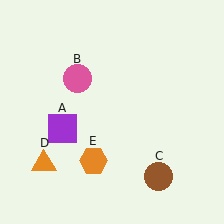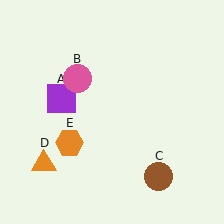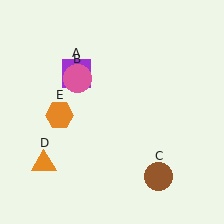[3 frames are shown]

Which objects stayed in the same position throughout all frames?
Pink circle (object B) and brown circle (object C) and orange triangle (object D) remained stationary.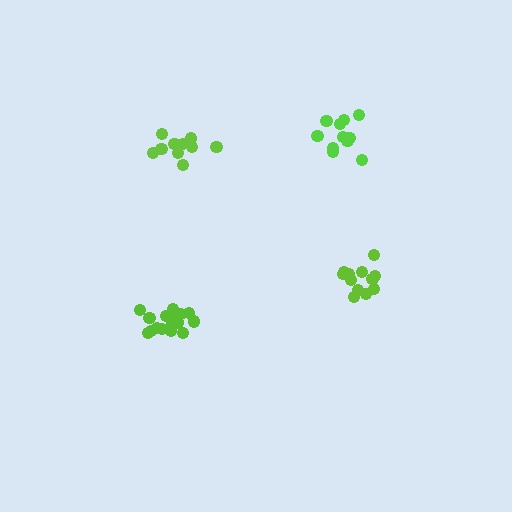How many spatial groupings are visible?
There are 4 spatial groupings.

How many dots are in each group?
Group 1: 10 dots, Group 2: 12 dots, Group 3: 16 dots, Group 4: 11 dots (49 total).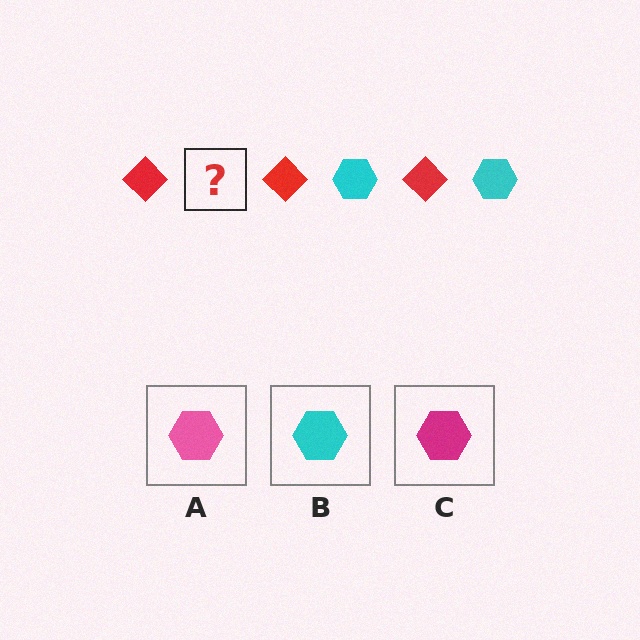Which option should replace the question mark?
Option B.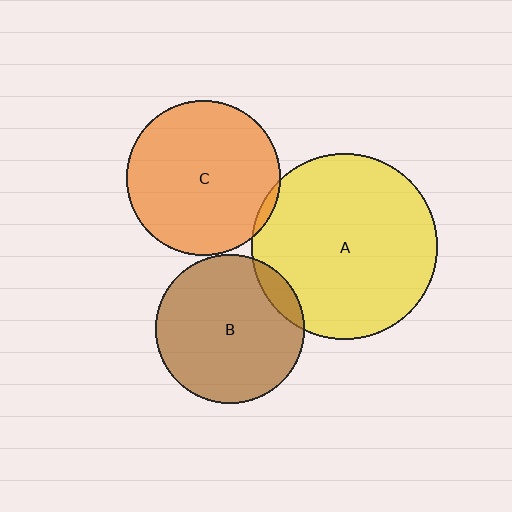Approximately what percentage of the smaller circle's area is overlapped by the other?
Approximately 10%.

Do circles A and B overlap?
Yes.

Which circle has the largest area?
Circle A (yellow).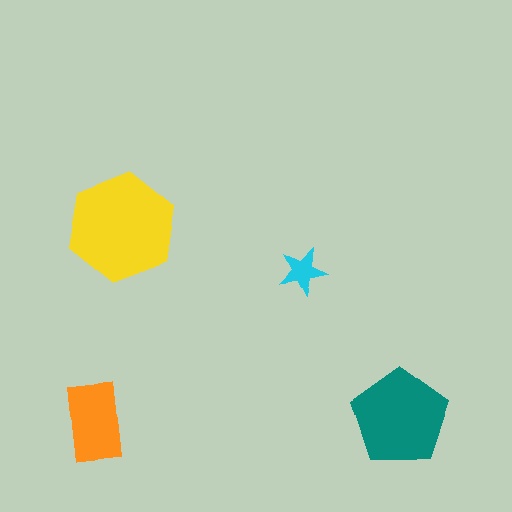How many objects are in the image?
There are 4 objects in the image.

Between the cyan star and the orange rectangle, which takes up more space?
The orange rectangle.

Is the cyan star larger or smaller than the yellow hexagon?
Smaller.